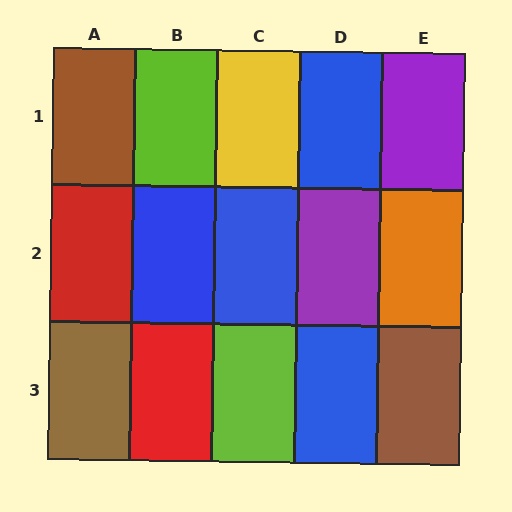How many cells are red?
2 cells are red.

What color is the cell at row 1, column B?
Lime.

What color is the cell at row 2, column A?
Red.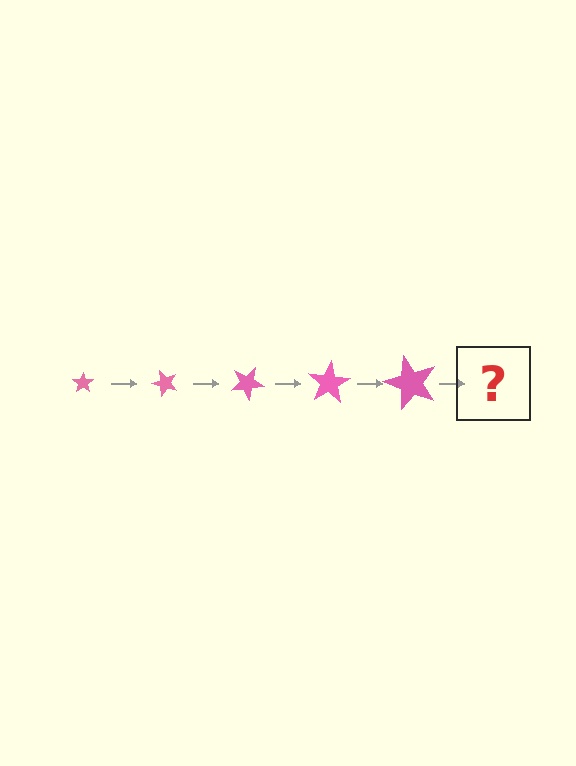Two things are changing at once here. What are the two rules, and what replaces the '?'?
The two rules are that the star grows larger each step and it rotates 50 degrees each step. The '?' should be a star, larger than the previous one and rotated 250 degrees from the start.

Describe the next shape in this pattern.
It should be a star, larger than the previous one and rotated 250 degrees from the start.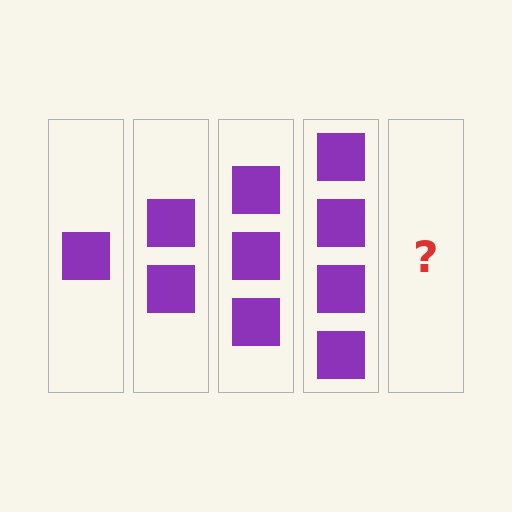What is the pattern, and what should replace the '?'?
The pattern is that each step adds one more square. The '?' should be 5 squares.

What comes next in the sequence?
The next element should be 5 squares.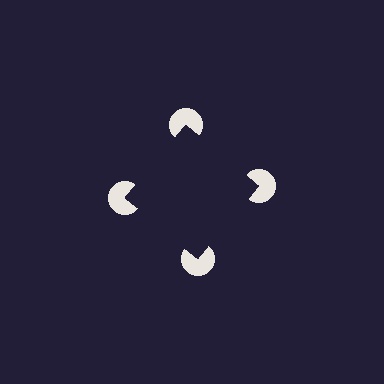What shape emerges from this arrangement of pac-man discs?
An illusory square — its edges are inferred from the aligned wedge cuts in the pac-man discs, not physically drawn.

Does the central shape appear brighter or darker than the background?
It typically appears slightly darker than the background, even though no actual brightness change is drawn.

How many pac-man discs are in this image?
There are 4 — one at each vertex of the illusory square.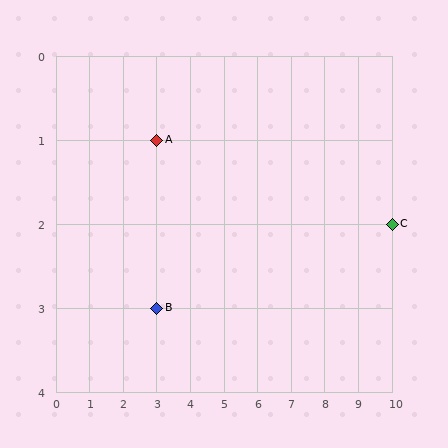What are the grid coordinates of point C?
Point C is at grid coordinates (10, 2).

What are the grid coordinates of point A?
Point A is at grid coordinates (3, 1).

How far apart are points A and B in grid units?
Points A and B are 2 rows apart.